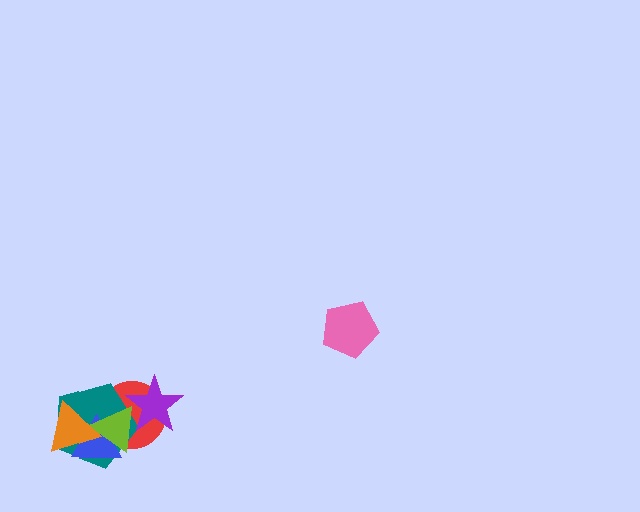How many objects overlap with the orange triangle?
3 objects overlap with the orange triangle.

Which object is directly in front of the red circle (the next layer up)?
The teal pentagon is directly in front of the red circle.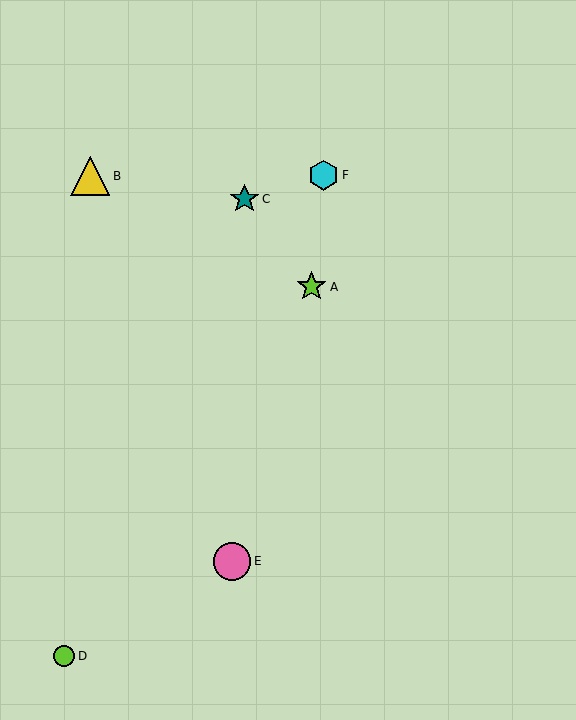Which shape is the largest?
The yellow triangle (labeled B) is the largest.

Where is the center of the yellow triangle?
The center of the yellow triangle is at (90, 176).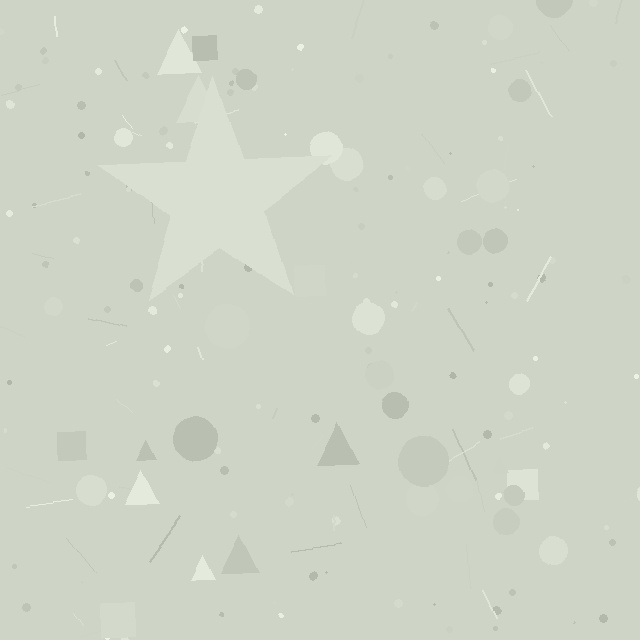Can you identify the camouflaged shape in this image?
The camouflaged shape is a star.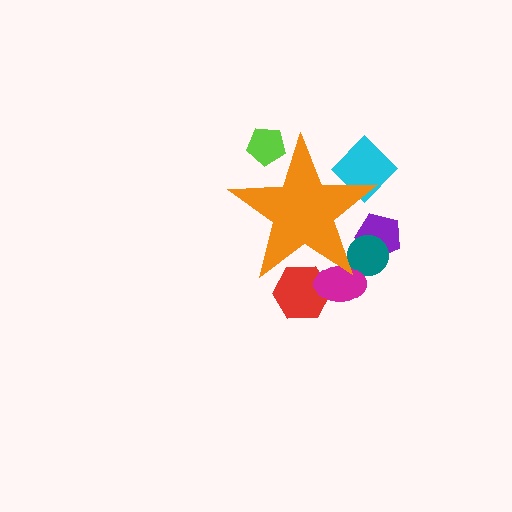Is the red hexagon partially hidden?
Yes, the red hexagon is partially hidden behind the orange star.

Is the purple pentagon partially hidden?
Yes, the purple pentagon is partially hidden behind the orange star.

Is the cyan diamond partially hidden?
Yes, the cyan diamond is partially hidden behind the orange star.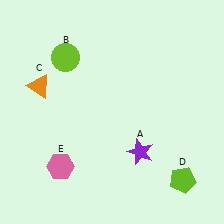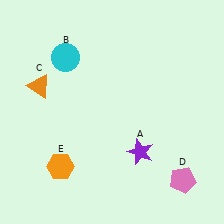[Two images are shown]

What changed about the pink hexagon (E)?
In Image 1, E is pink. In Image 2, it changed to orange.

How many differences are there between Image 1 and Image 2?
There are 3 differences between the two images.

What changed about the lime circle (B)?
In Image 1, B is lime. In Image 2, it changed to cyan.